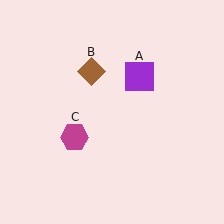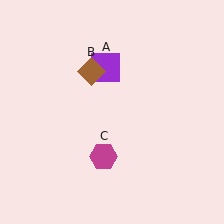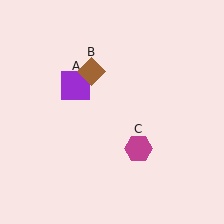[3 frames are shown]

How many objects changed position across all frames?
2 objects changed position: purple square (object A), magenta hexagon (object C).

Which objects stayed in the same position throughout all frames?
Brown diamond (object B) remained stationary.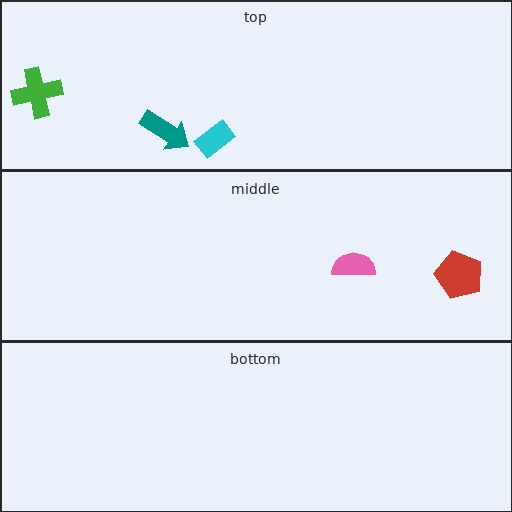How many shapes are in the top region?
3.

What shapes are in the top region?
The teal arrow, the green cross, the cyan rectangle.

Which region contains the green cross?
The top region.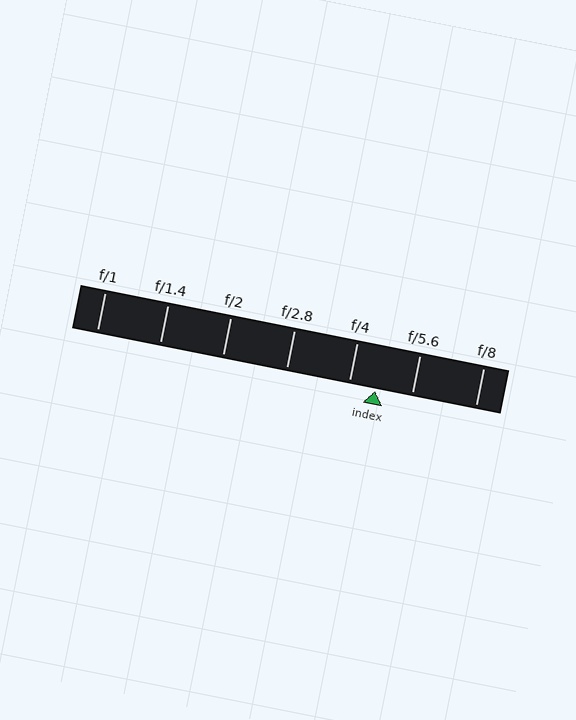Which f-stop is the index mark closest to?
The index mark is closest to f/4.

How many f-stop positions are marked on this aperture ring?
There are 7 f-stop positions marked.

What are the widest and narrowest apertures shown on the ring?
The widest aperture shown is f/1 and the narrowest is f/8.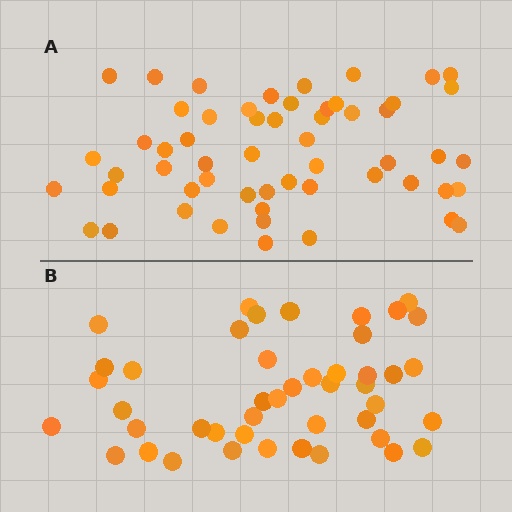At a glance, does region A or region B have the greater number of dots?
Region A (the top region) has more dots.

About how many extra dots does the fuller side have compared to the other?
Region A has roughly 12 or so more dots than region B.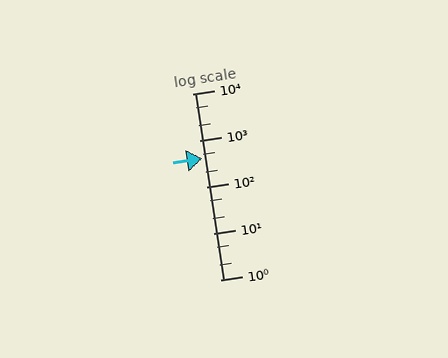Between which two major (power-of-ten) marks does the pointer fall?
The pointer is between 100 and 1000.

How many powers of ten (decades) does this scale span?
The scale spans 4 decades, from 1 to 10000.